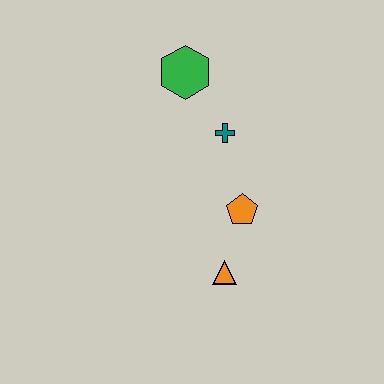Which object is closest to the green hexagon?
The teal cross is closest to the green hexagon.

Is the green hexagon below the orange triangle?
No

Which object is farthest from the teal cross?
The orange triangle is farthest from the teal cross.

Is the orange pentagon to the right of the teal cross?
Yes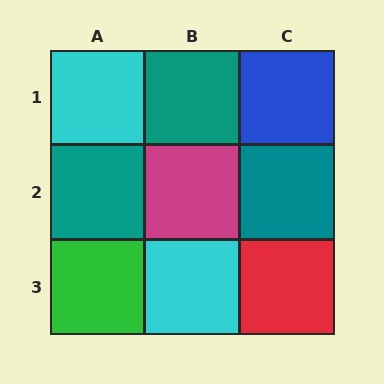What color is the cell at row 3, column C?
Red.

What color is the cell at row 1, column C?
Blue.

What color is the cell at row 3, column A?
Green.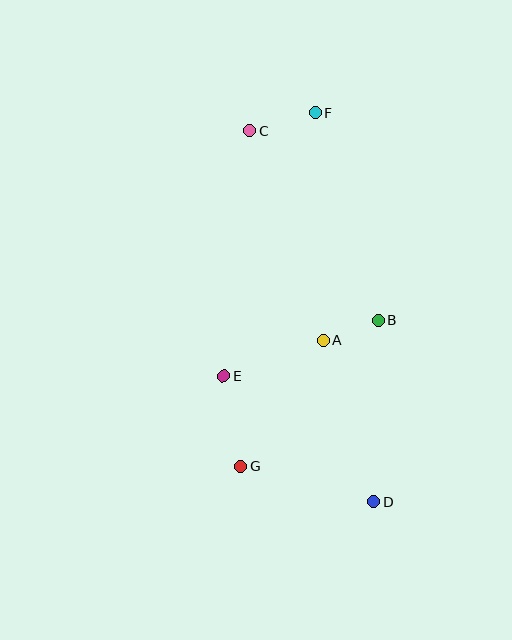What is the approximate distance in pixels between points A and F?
The distance between A and F is approximately 228 pixels.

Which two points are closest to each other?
Points A and B are closest to each other.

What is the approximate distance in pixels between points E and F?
The distance between E and F is approximately 279 pixels.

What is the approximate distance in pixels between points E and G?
The distance between E and G is approximately 92 pixels.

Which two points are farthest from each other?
Points D and F are farthest from each other.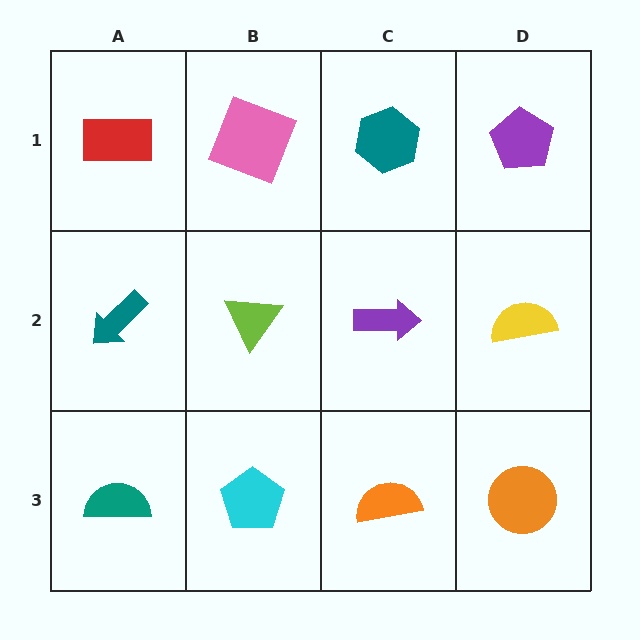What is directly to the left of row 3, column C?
A cyan pentagon.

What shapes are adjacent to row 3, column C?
A purple arrow (row 2, column C), a cyan pentagon (row 3, column B), an orange circle (row 3, column D).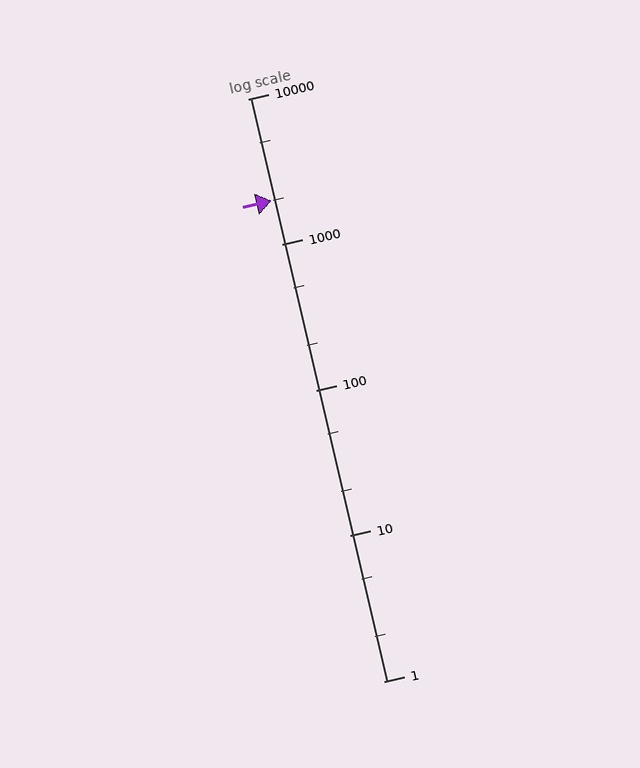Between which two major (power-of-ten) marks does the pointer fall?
The pointer is between 1000 and 10000.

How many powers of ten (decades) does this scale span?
The scale spans 4 decades, from 1 to 10000.